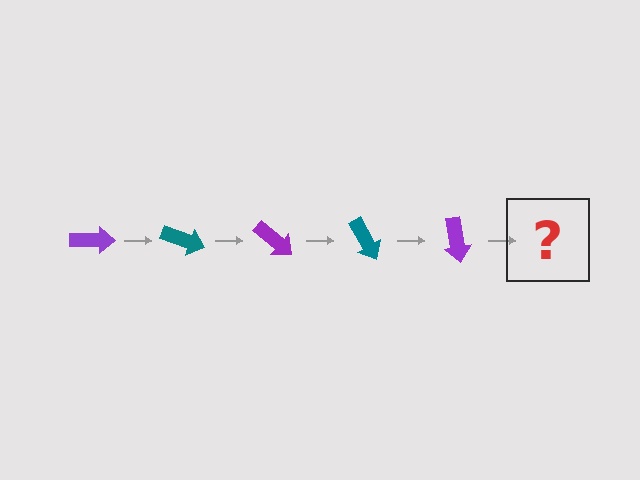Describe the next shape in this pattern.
It should be a teal arrow, rotated 100 degrees from the start.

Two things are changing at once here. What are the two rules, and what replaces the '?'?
The two rules are that it rotates 20 degrees each step and the color cycles through purple and teal. The '?' should be a teal arrow, rotated 100 degrees from the start.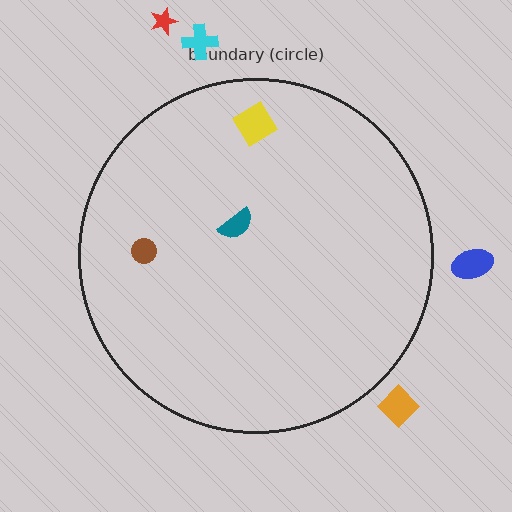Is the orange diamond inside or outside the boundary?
Outside.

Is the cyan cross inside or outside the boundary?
Outside.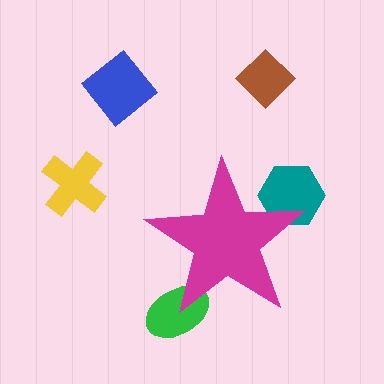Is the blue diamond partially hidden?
No, the blue diamond is fully visible.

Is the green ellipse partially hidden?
Yes, the green ellipse is partially hidden behind the magenta star.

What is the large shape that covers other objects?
A magenta star.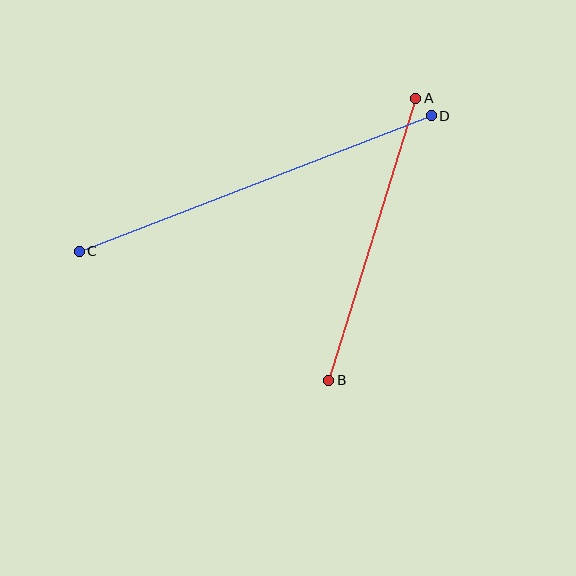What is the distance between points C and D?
The distance is approximately 377 pixels.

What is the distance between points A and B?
The distance is approximately 295 pixels.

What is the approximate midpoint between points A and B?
The midpoint is at approximately (372, 239) pixels.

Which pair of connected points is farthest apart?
Points C and D are farthest apart.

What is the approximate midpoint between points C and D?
The midpoint is at approximately (255, 184) pixels.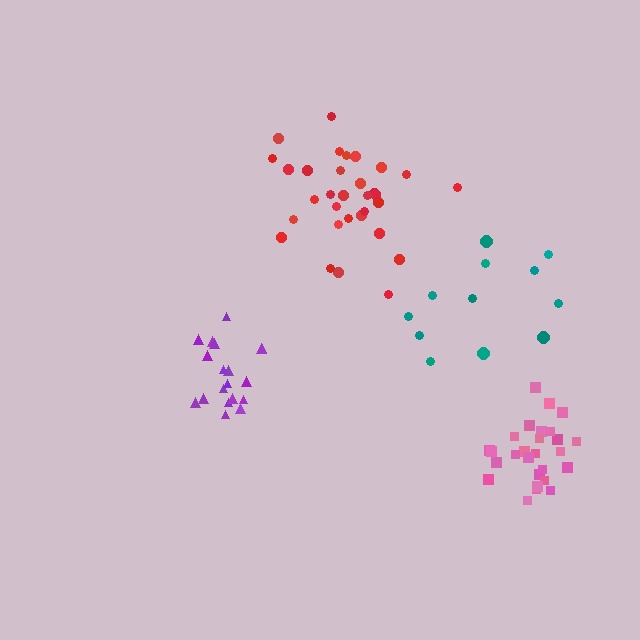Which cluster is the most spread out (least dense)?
Teal.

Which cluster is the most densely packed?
Pink.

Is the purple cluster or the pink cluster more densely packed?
Pink.